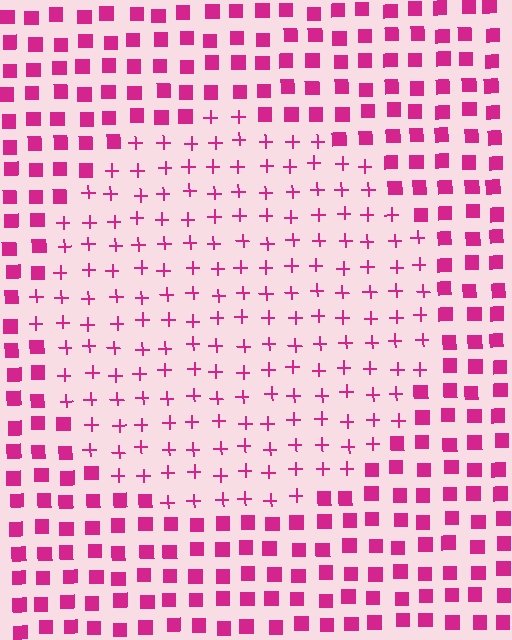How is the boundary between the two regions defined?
The boundary is defined by a change in element shape: plus signs inside vs. squares outside. All elements share the same color and spacing.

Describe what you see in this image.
The image is filled with small magenta elements arranged in a uniform grid. A circle-shaped region contains plus signs, while the surrounding area contains squares. The boundary is defined purely by the change in element shape.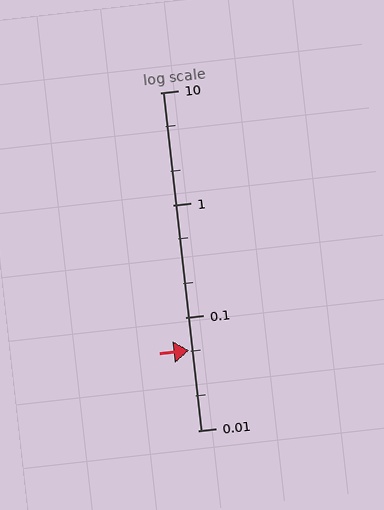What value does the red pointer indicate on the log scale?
The pointer indicates approximately 0.051.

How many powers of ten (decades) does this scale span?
The scale spans 3 decades, from 0.01 to 10.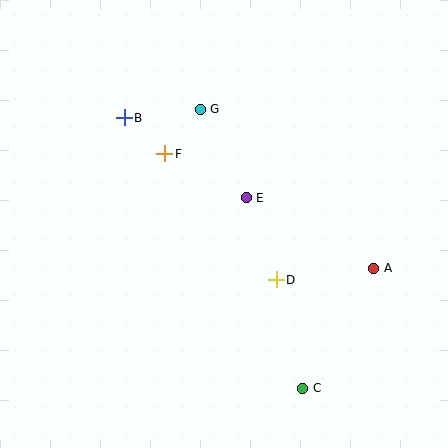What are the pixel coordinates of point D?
Point D is at (276, 280).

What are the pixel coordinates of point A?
Point A is at (374, 268).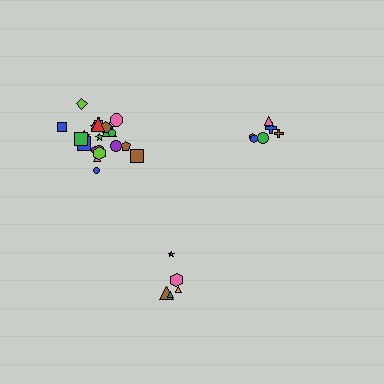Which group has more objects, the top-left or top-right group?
The top-left group.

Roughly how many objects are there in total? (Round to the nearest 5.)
Roughly 35 objects in total.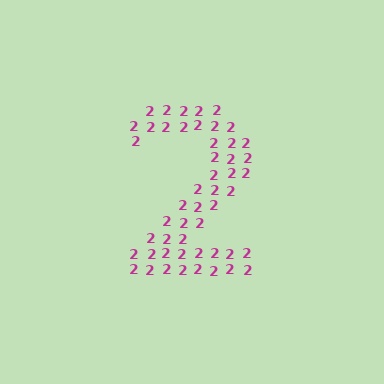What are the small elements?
The small elements are digit 2's.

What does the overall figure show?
The overall figure shows the digit 2.